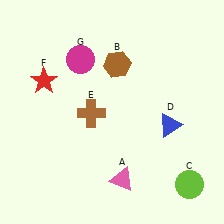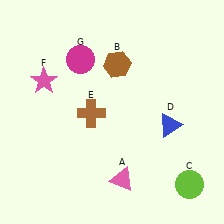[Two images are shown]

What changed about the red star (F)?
In Image 1, F is red. In Image 2, it changed to pink.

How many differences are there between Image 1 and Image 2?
There is 1 difference between the two images.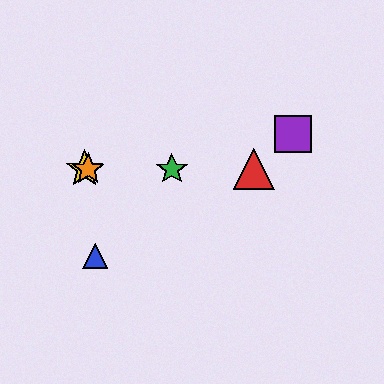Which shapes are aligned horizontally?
The red triangle, the green star, the yellow star, the orange star are aligned horizontally.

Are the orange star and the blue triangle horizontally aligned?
No, the orange star is at y≈169 and the blue triangle is at y≈256.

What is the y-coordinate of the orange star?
The orange star is at y≈169.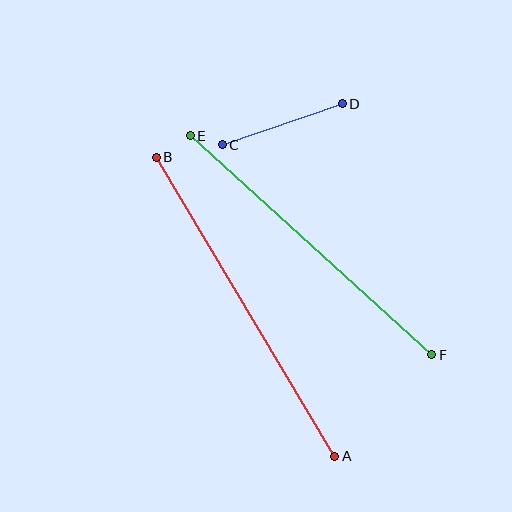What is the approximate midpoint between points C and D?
The midpoint is at approximately (282, 124) pixels.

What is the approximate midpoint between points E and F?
The midpoint is at approximately (311, 245) pixels.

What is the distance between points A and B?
The distance is approximately 348 pixels.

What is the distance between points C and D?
The distance is approximately 127 pixels.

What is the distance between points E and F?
The distance is approximately 326 pixels.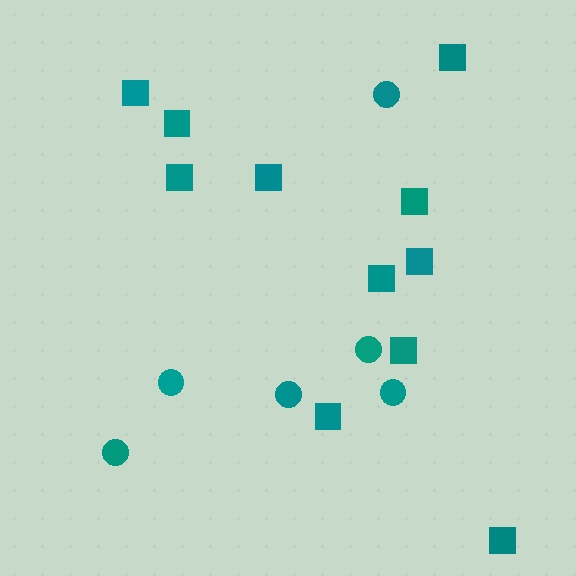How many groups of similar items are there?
There are 2 groups: one group of squares (11) and one group of circles (6).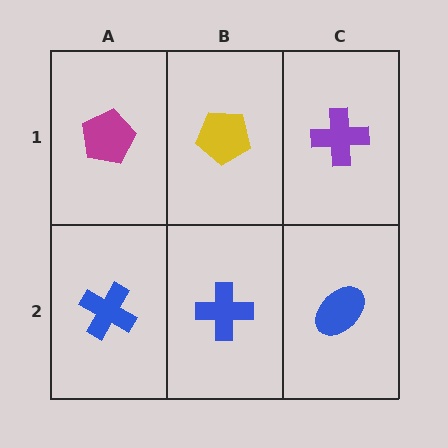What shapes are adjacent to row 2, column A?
A magenta pentagon (row 1, column A), a blue cross (row 2, column B).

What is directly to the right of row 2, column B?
A blue ellipse.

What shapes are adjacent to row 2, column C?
A purple cross (row 1, column C), a blue cross (row 2, column B).